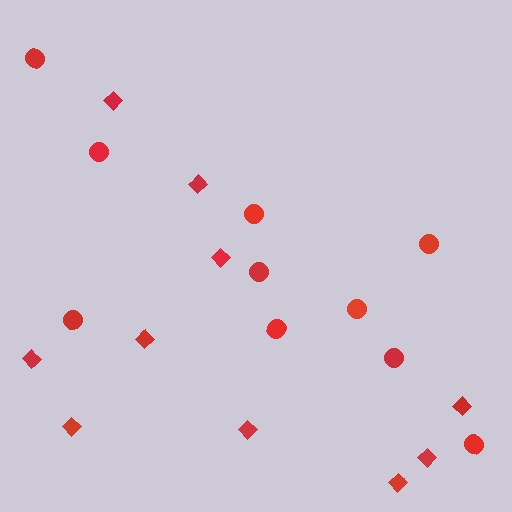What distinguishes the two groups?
There are 2 groups: one group of circles (10) and one group of diamonds (10).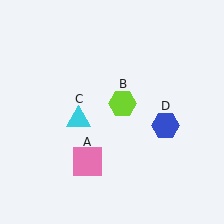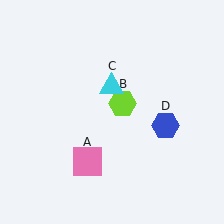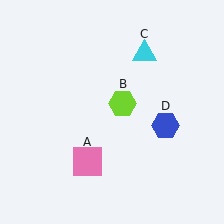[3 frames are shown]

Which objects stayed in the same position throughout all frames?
Pink square (object A) and lime hexagon (object B) and blue hexagon (object D) remained stationary.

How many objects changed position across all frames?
1 object changed position: cyan triangle (object C).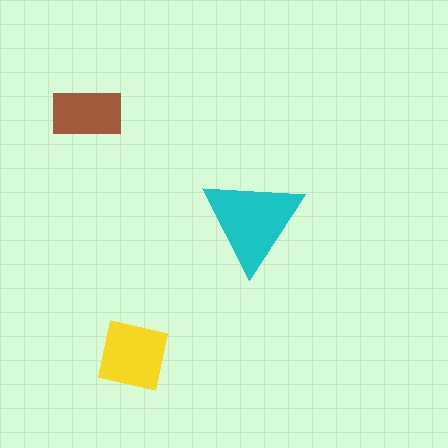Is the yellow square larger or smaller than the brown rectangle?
Larger.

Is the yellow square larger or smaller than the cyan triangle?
Smaller.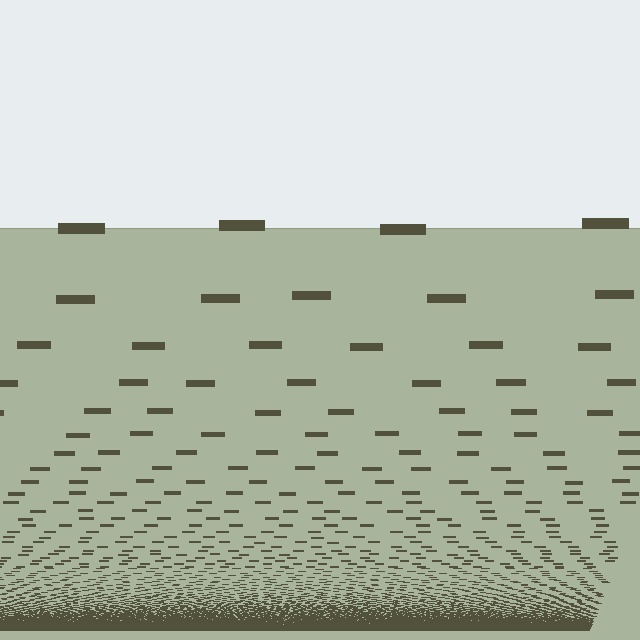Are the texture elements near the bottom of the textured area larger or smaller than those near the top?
Smaller. The gradient is inverted — elements near the bottom are smaller and denser.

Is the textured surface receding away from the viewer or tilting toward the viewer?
The surface appears to tilt toward the viewer. Texture elements get larger and sparser toward the top.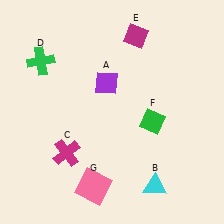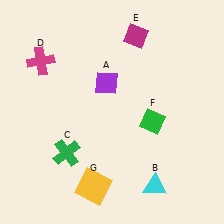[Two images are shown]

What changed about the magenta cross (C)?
In Image 1, C is magenta. In Image 2, it changed to green.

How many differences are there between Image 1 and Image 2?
There are 3 differences between the two images.